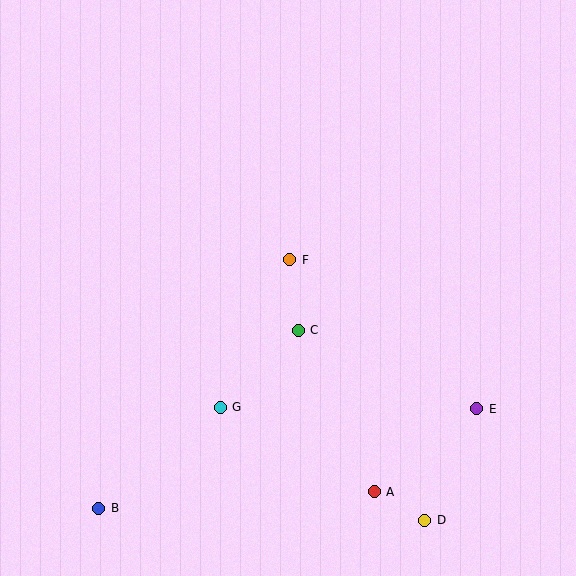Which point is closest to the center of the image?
Point F at (290, 260) is closest to the center.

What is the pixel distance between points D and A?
The distance between D and A is 58 pixels.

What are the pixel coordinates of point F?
Point F is at (290, 260).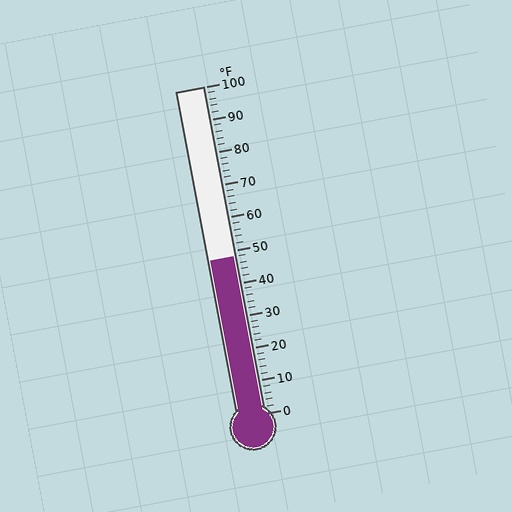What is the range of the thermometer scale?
The thermometer scale ranges from 0°F to 100°F.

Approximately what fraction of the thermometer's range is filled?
The thermometer is filled to approximately 50% of its range.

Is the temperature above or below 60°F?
The temperature is below 60°F.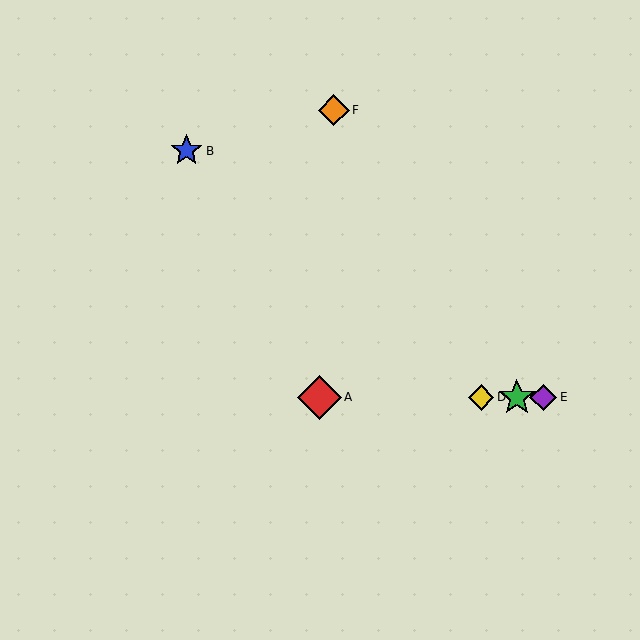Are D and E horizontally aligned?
Yes, both are at y≈398.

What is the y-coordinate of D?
Object D is at y≈398.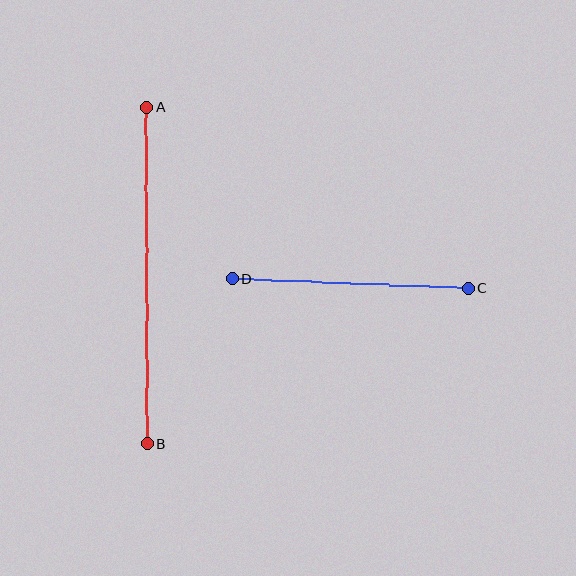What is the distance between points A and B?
The distance is approximately 337 pixels.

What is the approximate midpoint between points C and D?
The midpoint is at approximately (350, 283) pixels.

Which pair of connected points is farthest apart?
Points A and B are farthest apart.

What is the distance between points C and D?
The distance is approximately 236 pixels.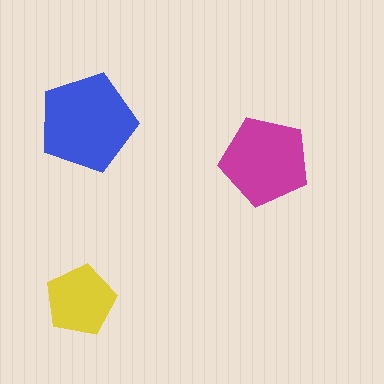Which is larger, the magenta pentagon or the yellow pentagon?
The magenta one.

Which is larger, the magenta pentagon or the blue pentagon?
The blue one.